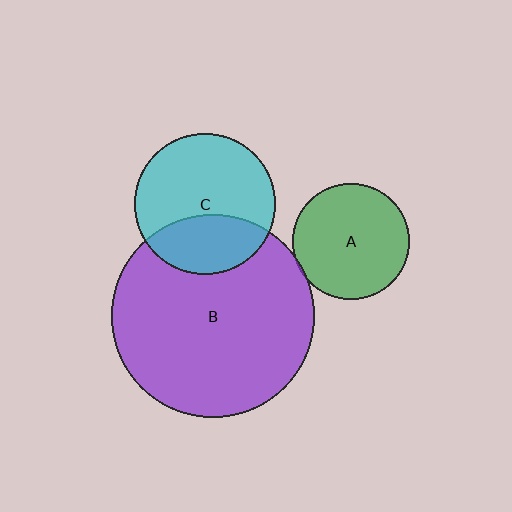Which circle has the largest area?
Circle B (purple).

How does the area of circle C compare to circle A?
Approximately 1.5 times.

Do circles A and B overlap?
Yes.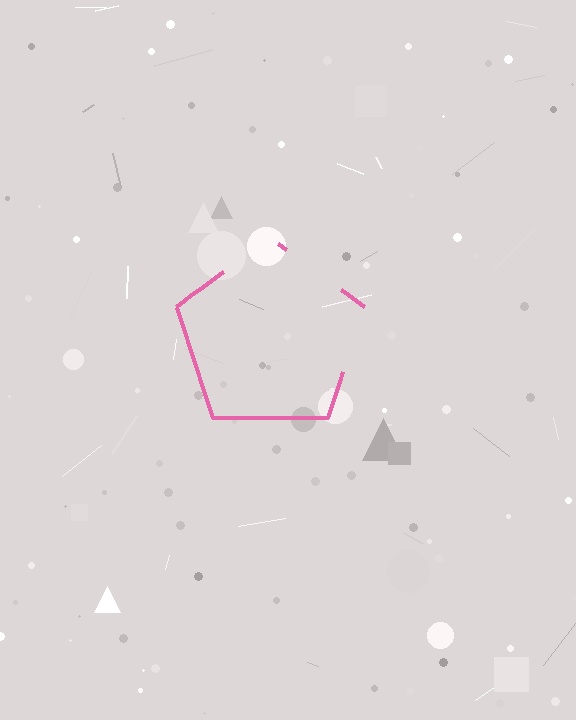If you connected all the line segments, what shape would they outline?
They would outline a pentagon.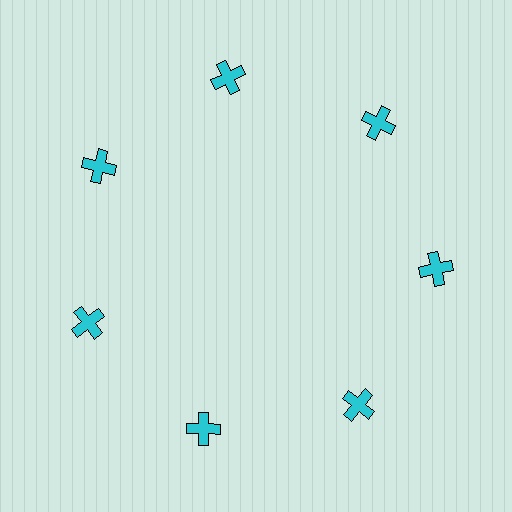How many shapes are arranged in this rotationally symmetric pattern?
There are 7 shapes, arranged in 7 groups of 1.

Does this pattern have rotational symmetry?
Yes, this pattern has 7-fold rotational symmetry. It looks the same after rotating 51 degrees around the center.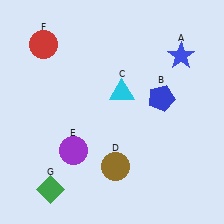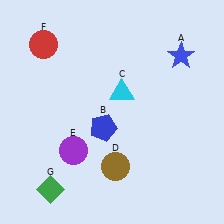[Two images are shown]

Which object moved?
The blue pentagon (B) moved left.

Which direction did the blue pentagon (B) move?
The blue pentagon (B) moved left.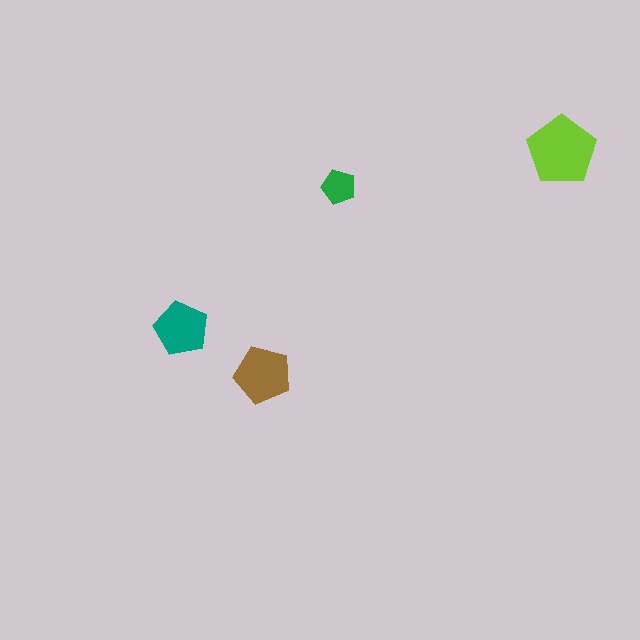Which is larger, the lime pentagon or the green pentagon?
The lime one.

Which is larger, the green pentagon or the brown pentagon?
The brown one.